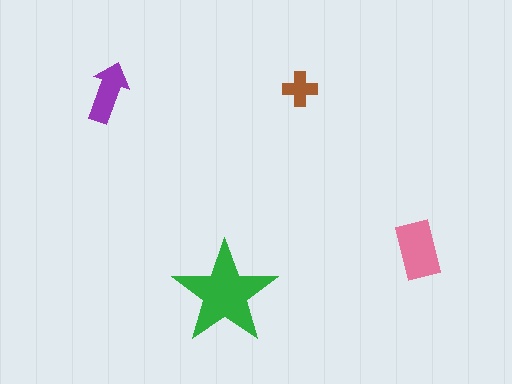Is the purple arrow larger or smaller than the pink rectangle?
Smaller.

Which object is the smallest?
The brown cross.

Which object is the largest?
The green star.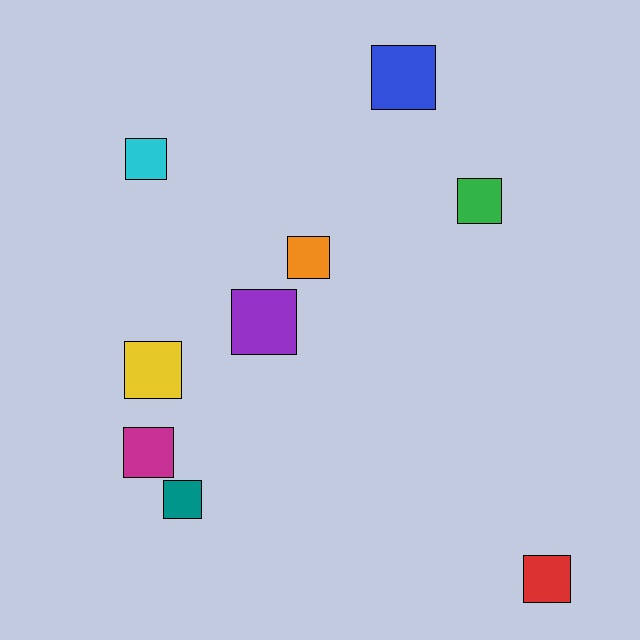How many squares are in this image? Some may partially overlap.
There are 9 squares.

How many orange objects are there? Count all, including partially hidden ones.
There is 1 orange object.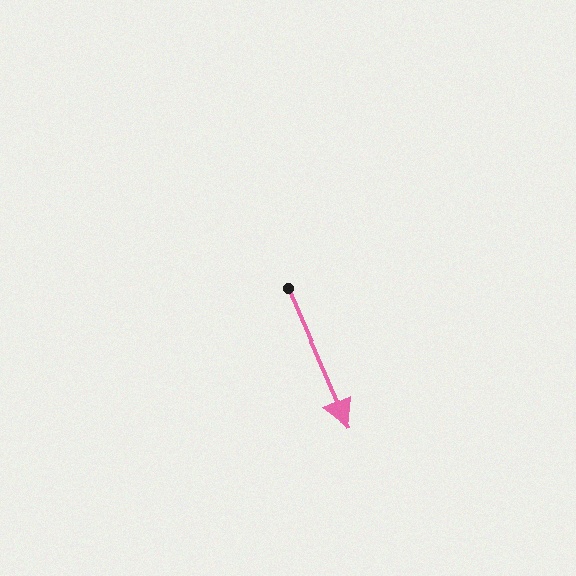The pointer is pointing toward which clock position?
Roughly 5 o'clock.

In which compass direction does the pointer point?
Southeast.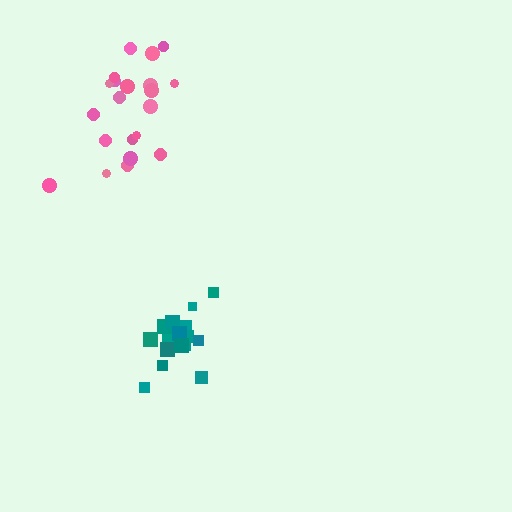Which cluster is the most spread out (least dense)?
Pink.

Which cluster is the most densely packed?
Teal.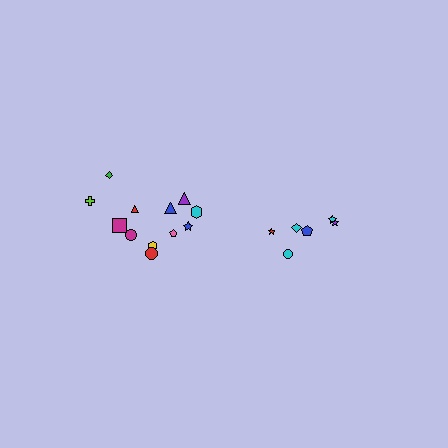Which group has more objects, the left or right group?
The left group.